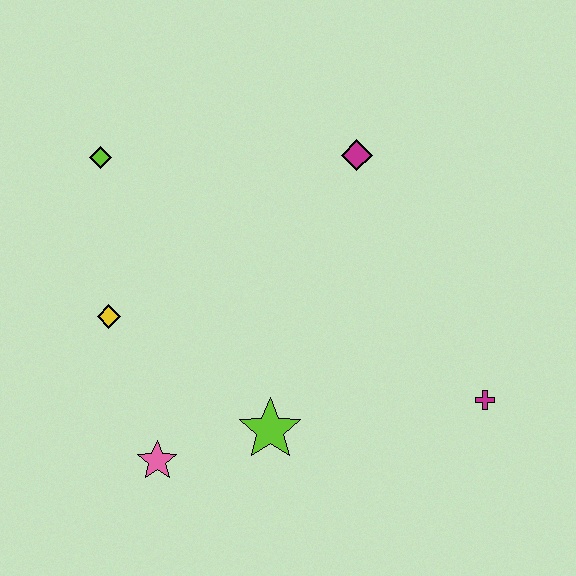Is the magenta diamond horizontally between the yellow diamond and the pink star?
No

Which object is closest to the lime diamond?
The yellow diamond is closest to the lime diamond.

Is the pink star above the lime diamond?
No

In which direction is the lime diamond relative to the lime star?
The lime diamond is above the lime star.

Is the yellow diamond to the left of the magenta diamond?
Yes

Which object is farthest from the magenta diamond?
The pink star is farthest from the magenta diamond.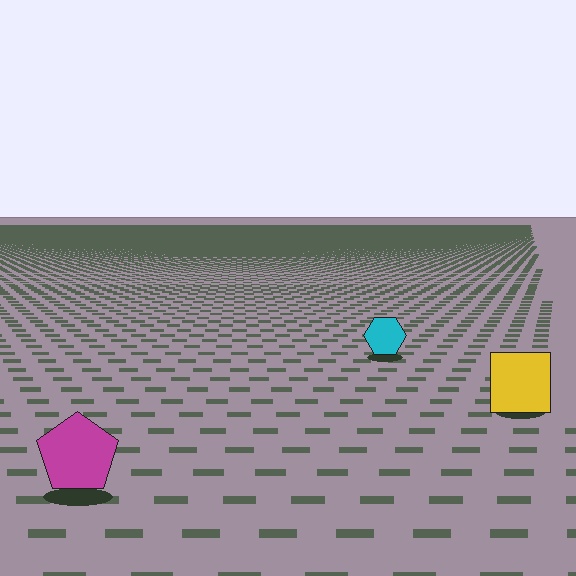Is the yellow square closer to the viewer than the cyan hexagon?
Yes. The yellow square is closer — you can tell from the texture gradient: the ground texture is coarser near it.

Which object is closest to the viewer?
The magenta pentagon is closest. The texture marks near it are larger and more spread out.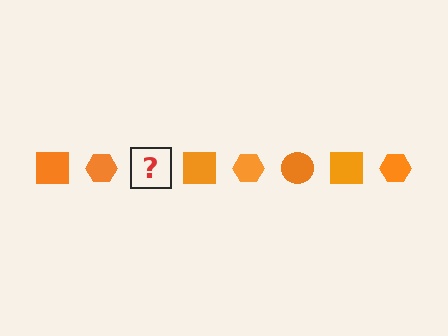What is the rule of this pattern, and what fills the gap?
The rule is that the pattern cycles through square, hexagon, circle shapes in orange. The gap should be filled with an orange circle.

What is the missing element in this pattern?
The missing element is an orange circle.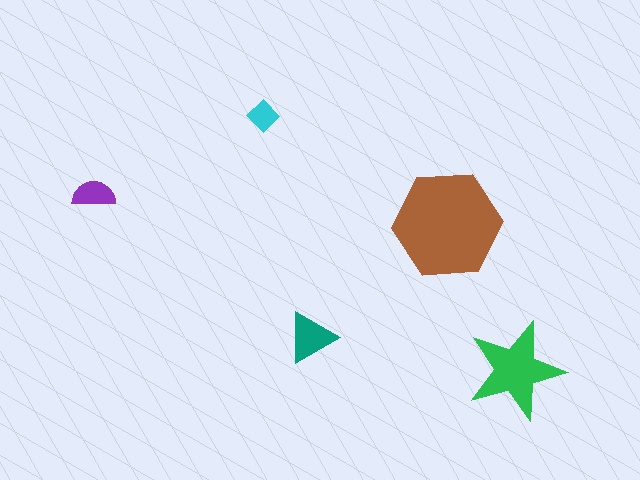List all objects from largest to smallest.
The brown hexagon, the green star, the teal triangle, the purple semicircle, the cyan diamond.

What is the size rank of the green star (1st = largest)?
2nd.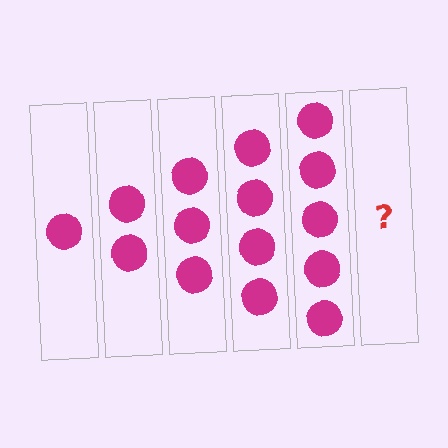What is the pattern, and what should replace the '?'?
The pattern is that each step adds one more circle. The '?' should be 6 circles.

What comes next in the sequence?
The next element should be 6 circles.